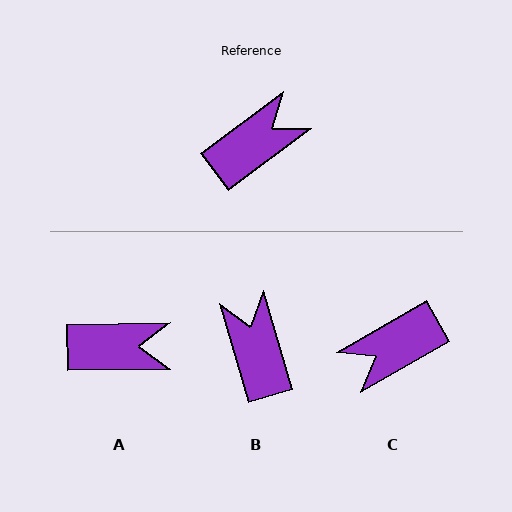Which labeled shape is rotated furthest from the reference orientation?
C, about 173 degrees away.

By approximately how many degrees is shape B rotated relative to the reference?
Approximately 69 degrees counter-clockwise.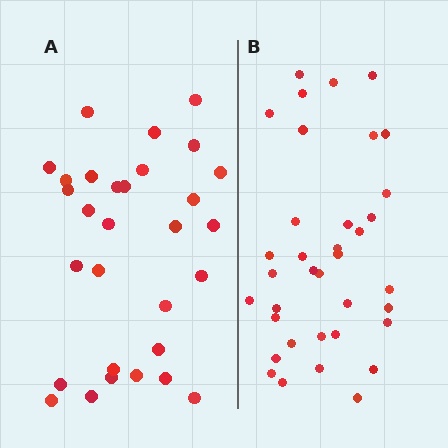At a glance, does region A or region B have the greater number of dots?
Region B (the right region) has more dots.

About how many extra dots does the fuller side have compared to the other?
Region B has about 6 more dots than region A.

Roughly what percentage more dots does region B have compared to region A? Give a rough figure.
About 20% more.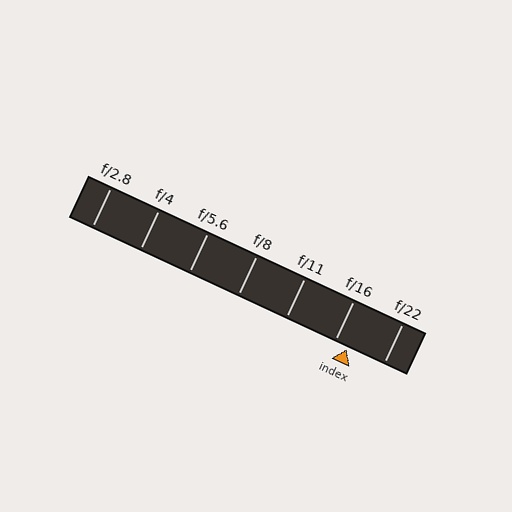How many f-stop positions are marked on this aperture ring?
There are 7 f-stop positions marked.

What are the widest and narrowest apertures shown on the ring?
The widest aperture shown is f/2.8 and the narrowest is f/22.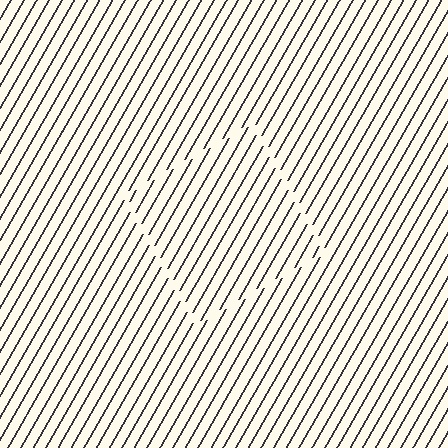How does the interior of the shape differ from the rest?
The interior of the shape contains the same grating, shifted by half a period — the contour is defined by the phase discontinuity where line-ends from the inner and outer gratings abut.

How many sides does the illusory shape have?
4 sides — the line-ends trace a square.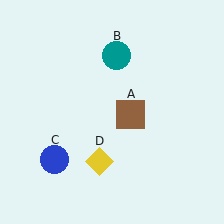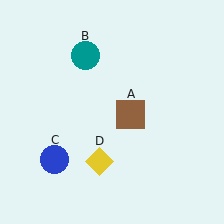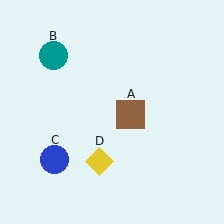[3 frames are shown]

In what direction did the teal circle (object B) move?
The teal circle (object B) moved left.